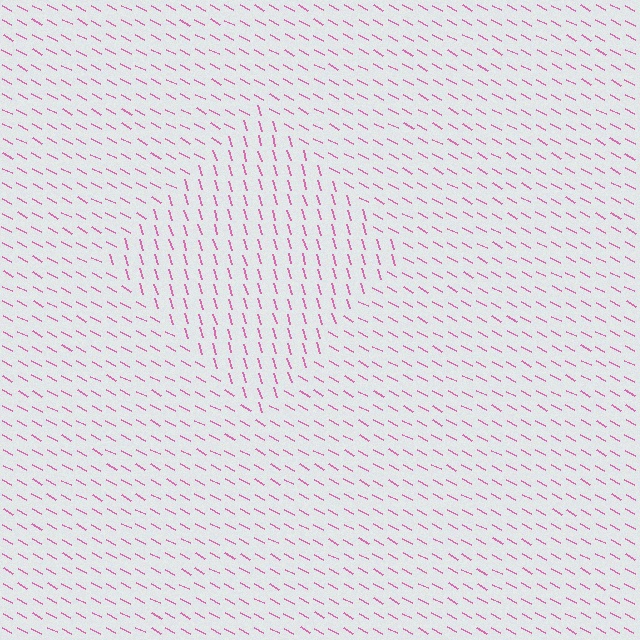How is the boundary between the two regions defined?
The boundary is defined purely by a change in line orientation (approximately 45 degrees difference). All lines are the same color and thickness.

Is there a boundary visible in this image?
Yes, there is a texture boundary formed by a change in line orientation.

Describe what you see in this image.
The image is filled with small pink line segments. A diamond region in the image has lines oriented differently from the surrounding lines, creating a visible texture boundary.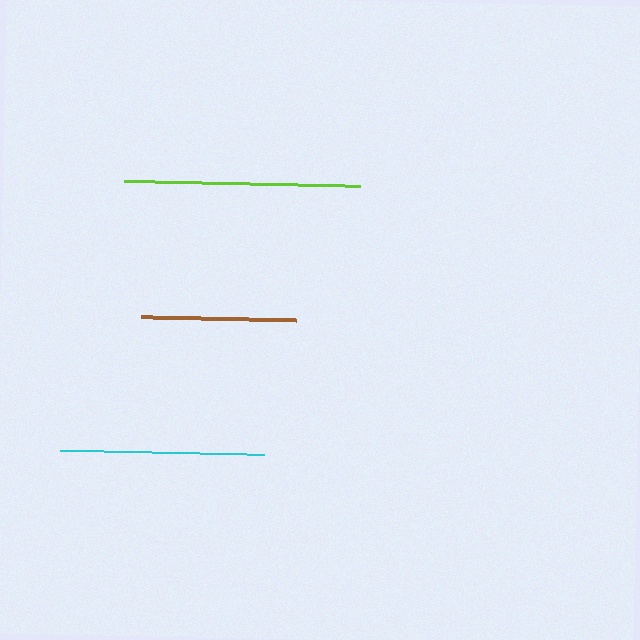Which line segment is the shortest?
The brown line is the shortest at approximately 155 pixels.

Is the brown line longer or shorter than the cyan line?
The cyan line is longer than the brown line.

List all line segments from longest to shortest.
From longest to shortest: lime, cyan, brown.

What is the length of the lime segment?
The lime segment is approximately 236 pixels long.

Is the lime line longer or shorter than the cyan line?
The lime line is longer than the cyan line.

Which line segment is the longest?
The lime line is the longest at approximately 236 pixels.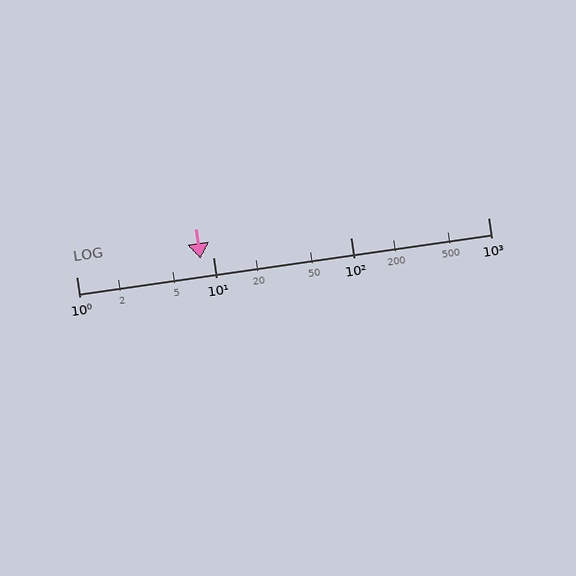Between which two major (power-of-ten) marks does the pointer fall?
The pointer is between 1 and 10.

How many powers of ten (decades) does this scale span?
The scale spans 3 decades, from 1 to 1000.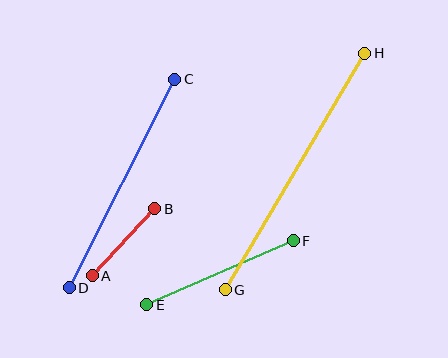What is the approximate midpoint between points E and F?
The midpoint is at approximately (220, 273) pixels.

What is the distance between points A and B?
The distance is approximately 92 pixels.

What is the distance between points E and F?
The distance is approximately 160 pixels.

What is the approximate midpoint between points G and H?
The midpoint is at approximately (295, 171) pixels.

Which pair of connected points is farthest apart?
Points G and H are farthest apart.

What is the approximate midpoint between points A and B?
The midpoint is at approximately (124, 242) pixels.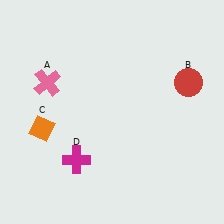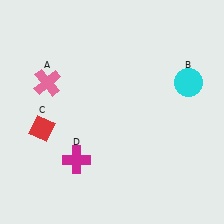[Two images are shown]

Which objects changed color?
B changed from red to cyan. C changed from orange to red.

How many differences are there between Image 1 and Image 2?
There are 2 differences between the two images.